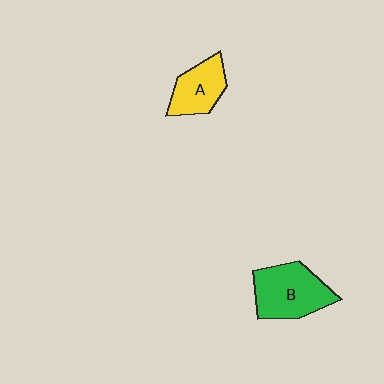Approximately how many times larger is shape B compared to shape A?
Approximately 1.4 times.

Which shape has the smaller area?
Shape A (yellow).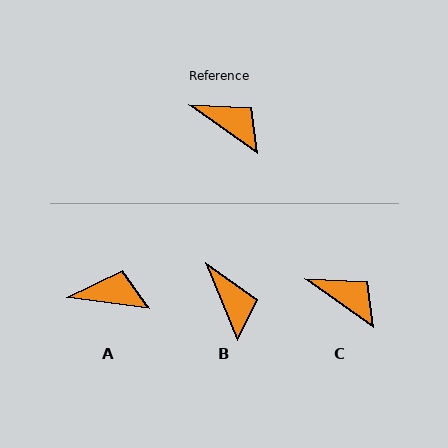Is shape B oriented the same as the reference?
No, it is off by about 33 degrees.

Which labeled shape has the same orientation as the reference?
C.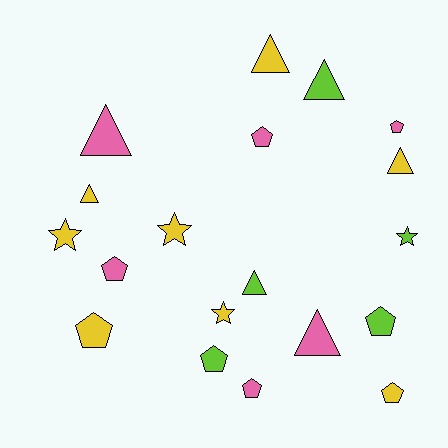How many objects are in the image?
There are 19 objects.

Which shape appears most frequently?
Pentagon, with 8 objects.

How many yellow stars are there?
There are 3 yellow stars.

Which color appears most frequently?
Yellow, with 8 objects.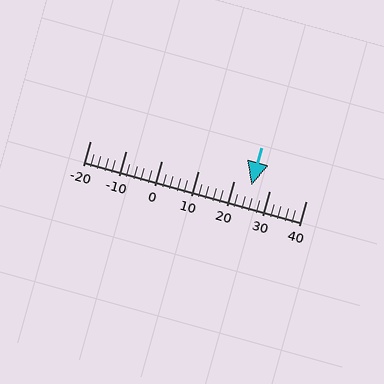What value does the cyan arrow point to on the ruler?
The cyan arrow points to approximately 25.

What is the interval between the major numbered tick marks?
The major tick marks are spaced 10 units apart.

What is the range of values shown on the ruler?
The ruler shows values from -20 to 40.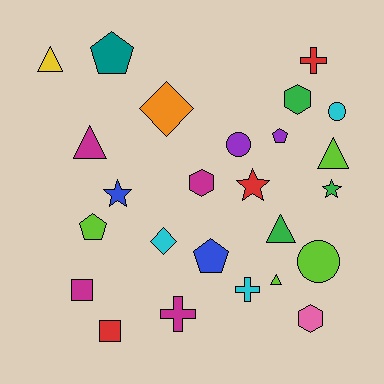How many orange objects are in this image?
There is 1 orange object.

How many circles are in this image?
There are 3 circles.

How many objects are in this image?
There are 25 objects.